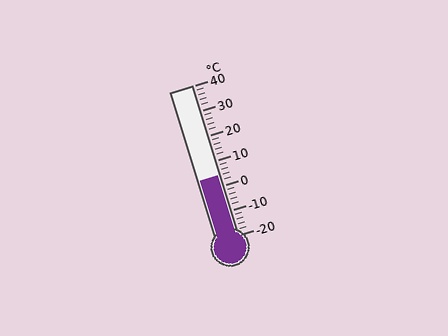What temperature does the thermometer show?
The thermometer shows approximately 4°C.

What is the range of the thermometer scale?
The thermometer scale ranges from -20°C to 40°C.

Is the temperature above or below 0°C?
The temperature is above 0°C.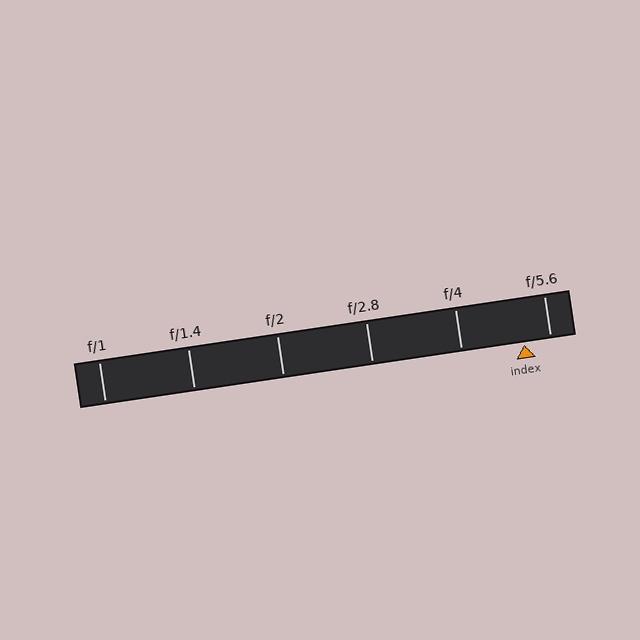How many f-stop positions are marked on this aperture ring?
There are 6 f-stop positions marked.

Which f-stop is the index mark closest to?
The index mark is closest to f/5.6.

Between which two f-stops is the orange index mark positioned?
The index mark is between f/4 and f/5.6.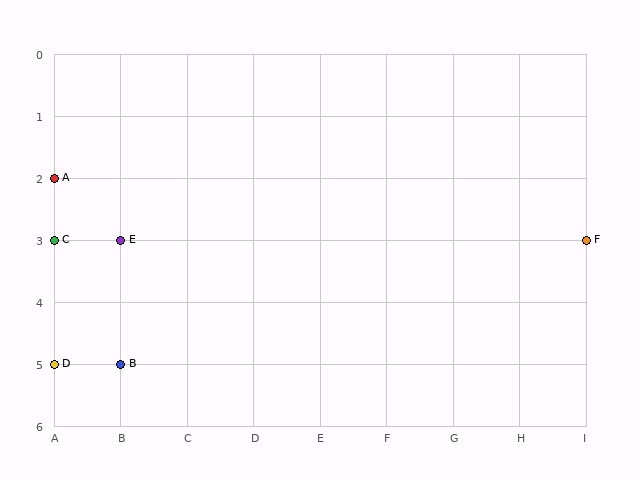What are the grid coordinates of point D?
Point D is at grid coordinates (A, 5).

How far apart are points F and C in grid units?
Points F and C are 8 columns apart.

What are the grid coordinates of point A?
Point A is at grid coordinates (A, 2).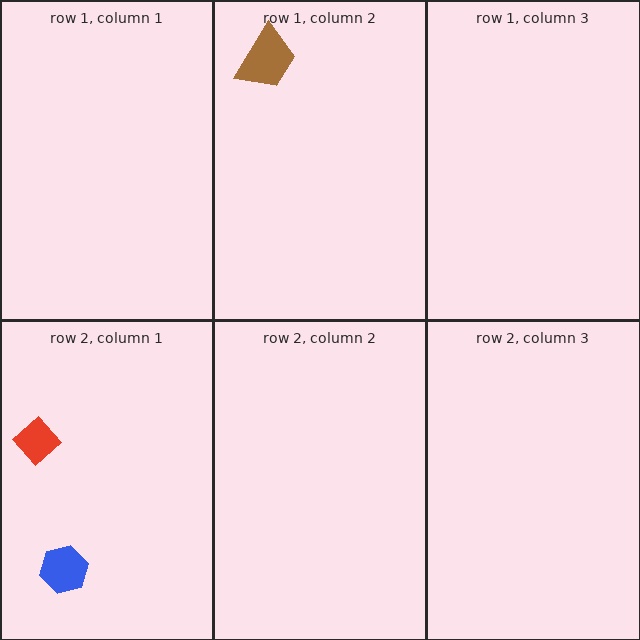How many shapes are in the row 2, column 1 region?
2.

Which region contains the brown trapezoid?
The row 1, column 2 region.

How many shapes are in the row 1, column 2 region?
1.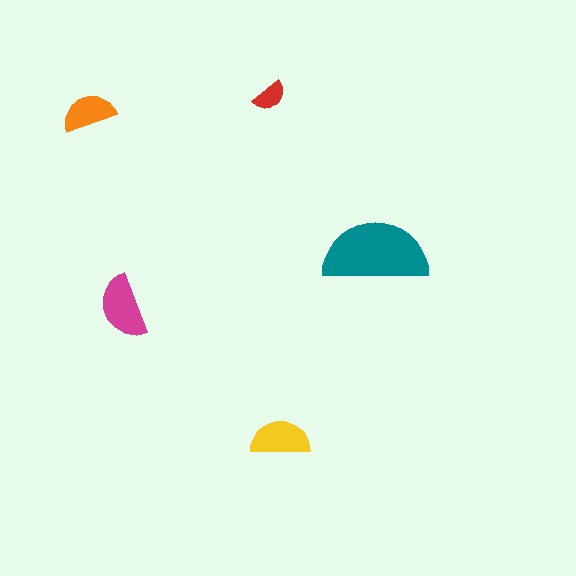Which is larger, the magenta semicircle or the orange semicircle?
The magenta one.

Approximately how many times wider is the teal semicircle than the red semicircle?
About 3 times wider.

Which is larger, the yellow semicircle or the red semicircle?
The yellow one.